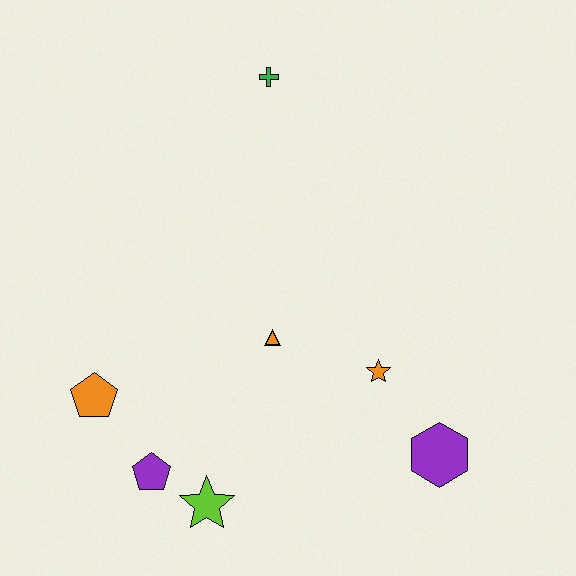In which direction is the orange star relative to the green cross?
The orange star is below the green cross.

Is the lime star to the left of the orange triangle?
Yes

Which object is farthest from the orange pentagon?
The green cross is farthest from the orange pentagon.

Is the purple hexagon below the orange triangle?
Yes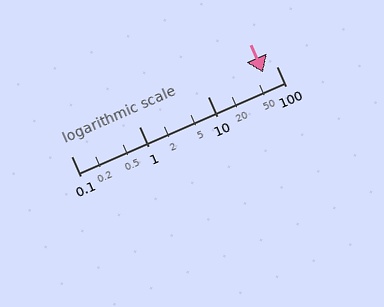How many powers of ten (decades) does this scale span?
The scale spans 3 decades, from 0.1 to 100.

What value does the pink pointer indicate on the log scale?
The pointer indicates approximately 64.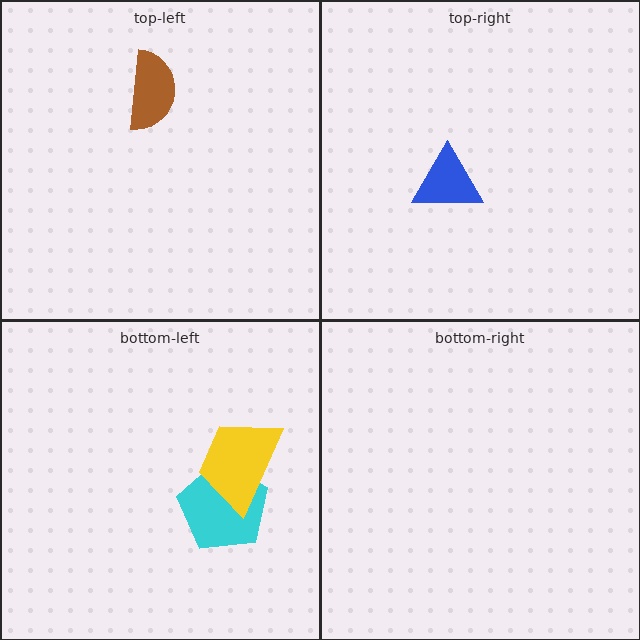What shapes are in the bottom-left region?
The cyan pentagon, the yellow trapezoid.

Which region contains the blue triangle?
The top-right region.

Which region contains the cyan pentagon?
The bottom-left region.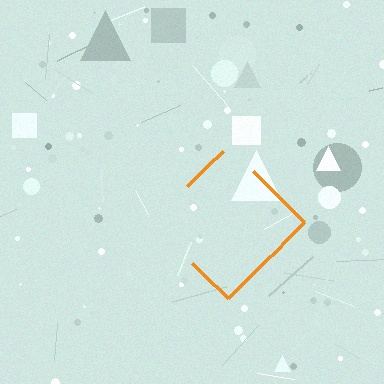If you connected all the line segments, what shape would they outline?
They would outline a diamond.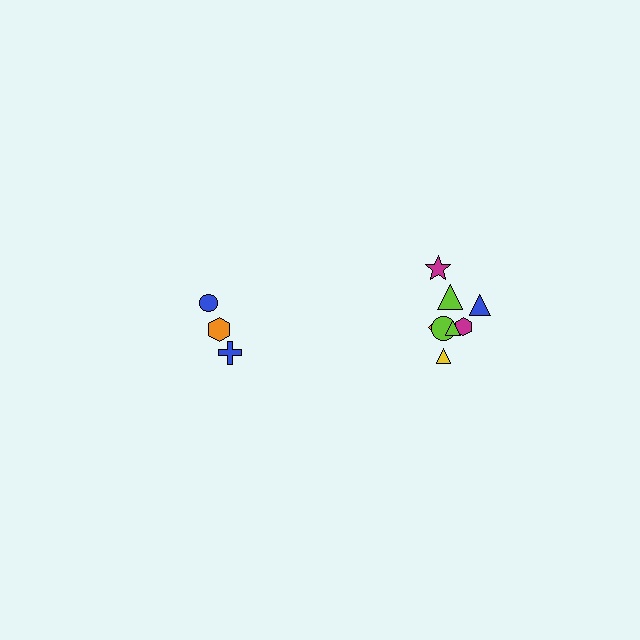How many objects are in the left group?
There are 3 objects.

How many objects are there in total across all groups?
There are 11 objects.